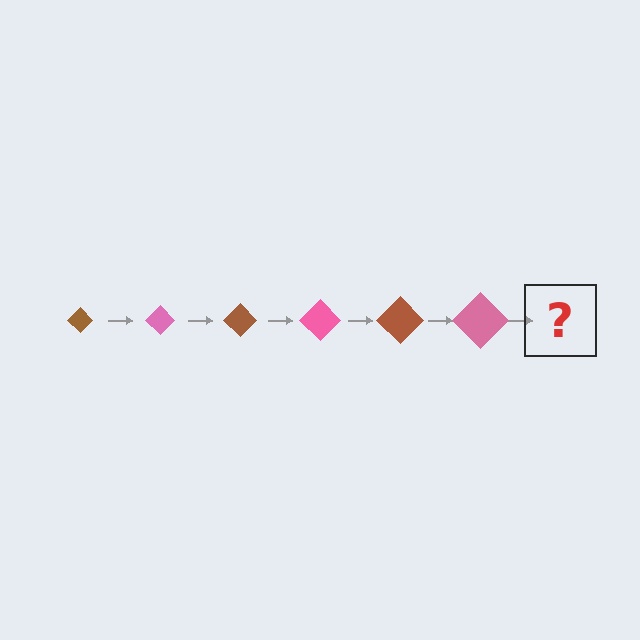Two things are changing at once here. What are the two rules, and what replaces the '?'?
The two rules are that the diamond grows larger each step and the color cycles through brown and pink. The '?' should be a brown diamond, larger than the previous one.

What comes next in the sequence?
The next element should be a brown diamond, larger than the previous one.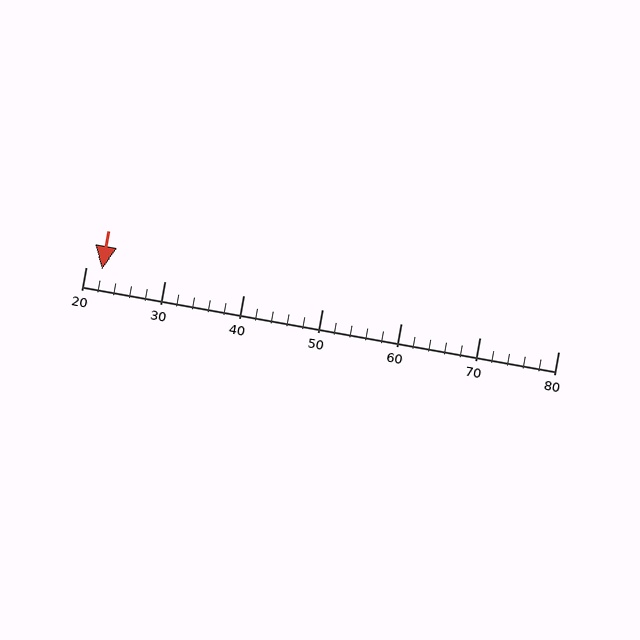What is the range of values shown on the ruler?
The ruler shows values from 20 to 80.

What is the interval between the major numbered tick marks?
The major tick marks are spaced 10 units apart.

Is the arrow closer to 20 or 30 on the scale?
The arrow is closer to 20.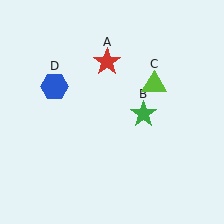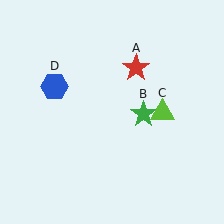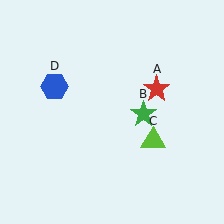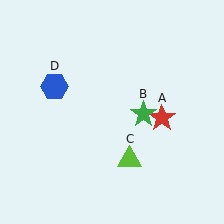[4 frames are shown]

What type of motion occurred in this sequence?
The red star (object A), lime triangle (object C) rotated clockwise around the center of the scene.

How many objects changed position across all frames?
2 objects changed position: red star (object A), lime triangle (object C).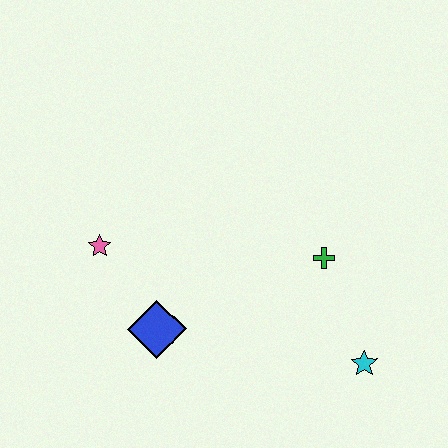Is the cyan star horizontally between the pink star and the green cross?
No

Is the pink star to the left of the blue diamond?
Yes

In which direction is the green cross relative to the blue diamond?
The green cross is to the right of the blue diamond.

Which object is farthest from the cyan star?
The pink star is farthest from the cyan star.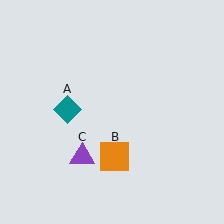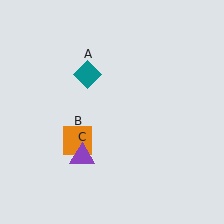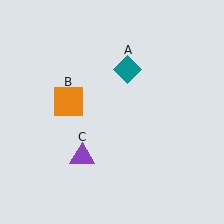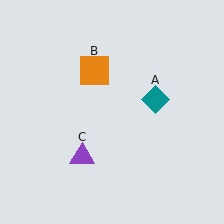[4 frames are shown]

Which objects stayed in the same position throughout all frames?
Purple triangle (object C) remained stationary.